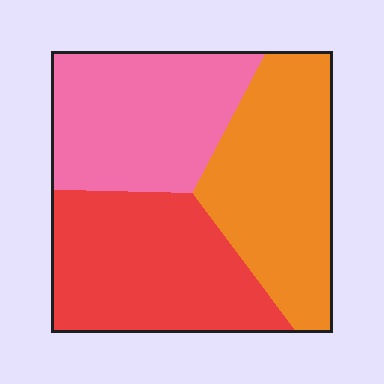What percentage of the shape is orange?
Orange takes up about one third (1/3) of the shape.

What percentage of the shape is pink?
Pink takes up about one third (1/3) of the shape.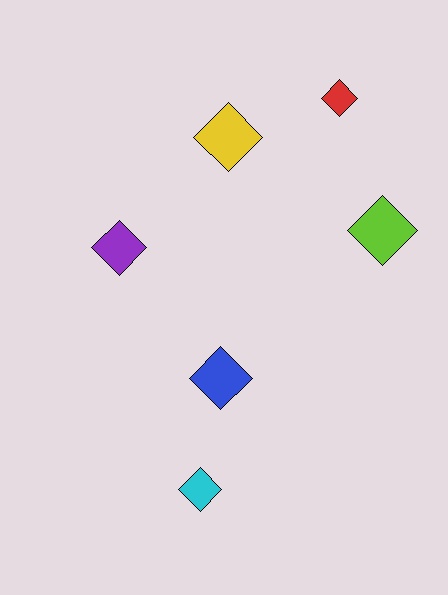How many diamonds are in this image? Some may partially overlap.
There are 6 diamonds.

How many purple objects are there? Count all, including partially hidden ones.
There is 1 purple object.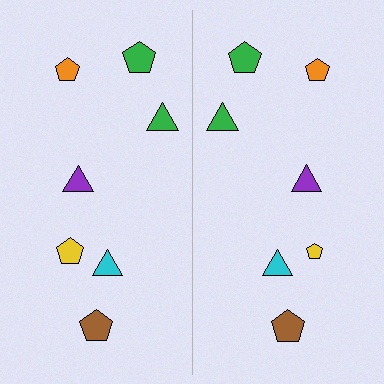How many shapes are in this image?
There are 14 shapes in this image.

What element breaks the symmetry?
The yellow pentagon on the right side has a different size than its mirror counterpart.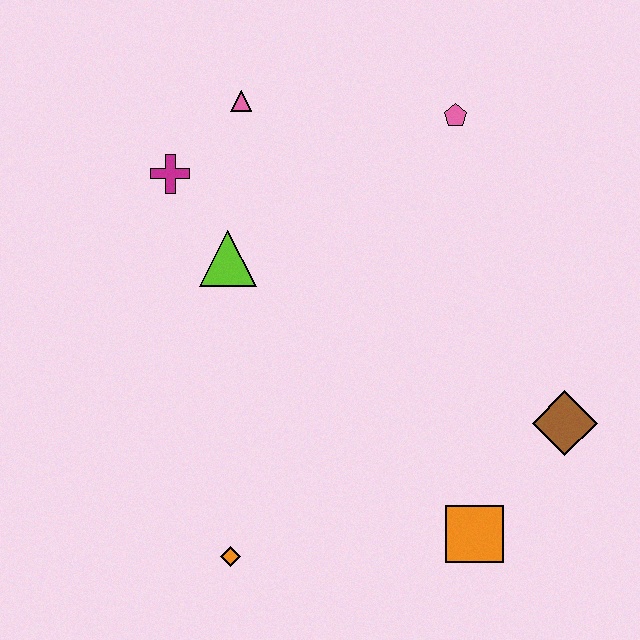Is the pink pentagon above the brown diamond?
Yes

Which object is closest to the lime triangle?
The magenta cross is closest to the lime triangle.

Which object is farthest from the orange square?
The pink triangle is farthest from the orange square.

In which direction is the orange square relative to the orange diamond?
The orange square is to the right of the orange diamond.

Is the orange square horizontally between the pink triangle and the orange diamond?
No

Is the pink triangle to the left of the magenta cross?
No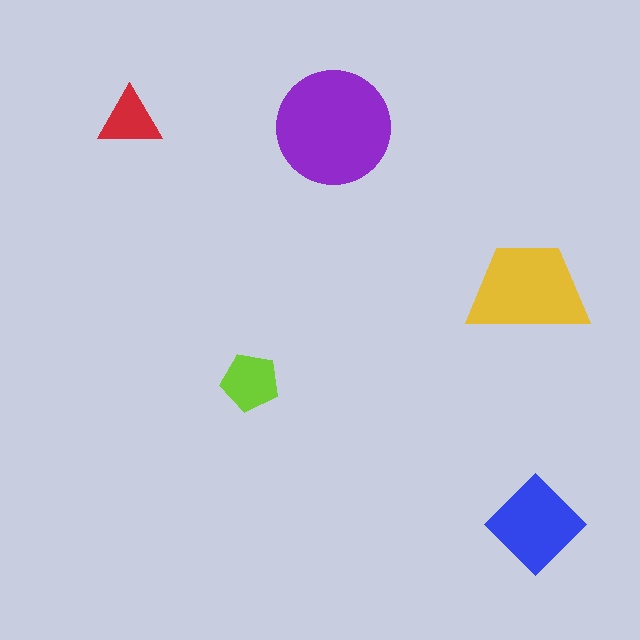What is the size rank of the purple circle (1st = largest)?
1st.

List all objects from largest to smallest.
The purple circle, the yellow trapezoid, the blue diamond, the lime pentagon, the red triangle.